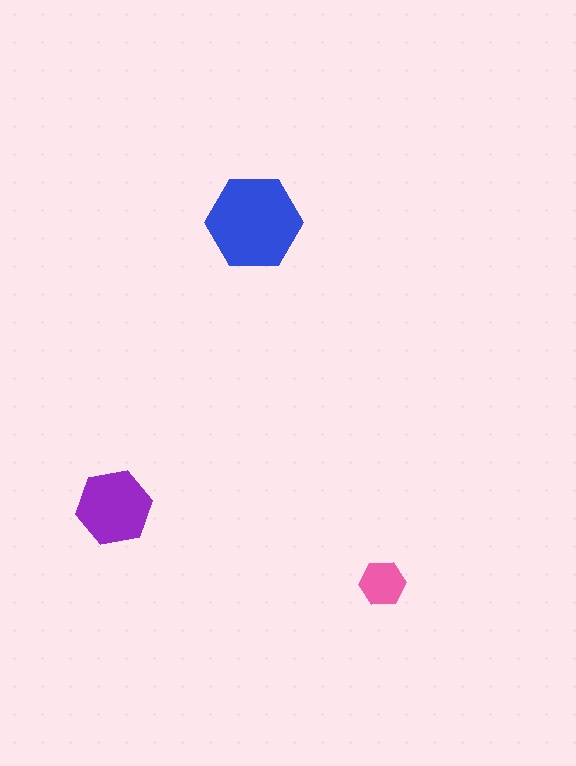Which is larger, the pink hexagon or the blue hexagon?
The blue one.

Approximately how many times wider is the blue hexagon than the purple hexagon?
About 1.5 times wider.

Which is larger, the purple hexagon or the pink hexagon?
The purple one.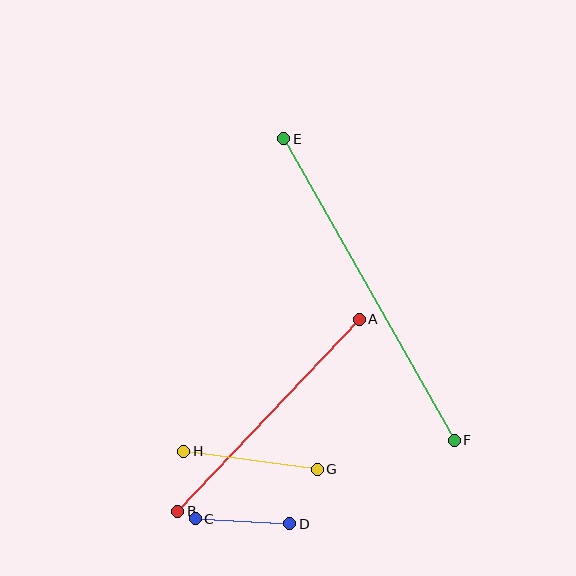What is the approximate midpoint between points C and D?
The midpoint is at approximately (243, 521) pixels.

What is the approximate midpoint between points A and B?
The midpoint is at approximately (269, 415) pixels.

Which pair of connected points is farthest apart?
Points E and F are farthest apart.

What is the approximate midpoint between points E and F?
The midpoint is at approximately (369, 289) pixels.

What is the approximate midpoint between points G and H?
The midpoint is at approximately (251, 460) pixels.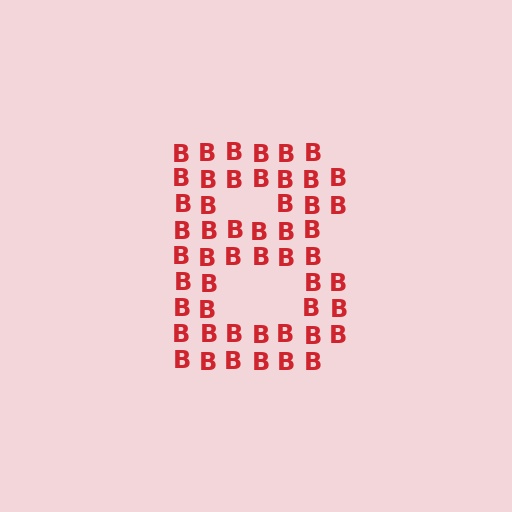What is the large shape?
The large shape is the letter B.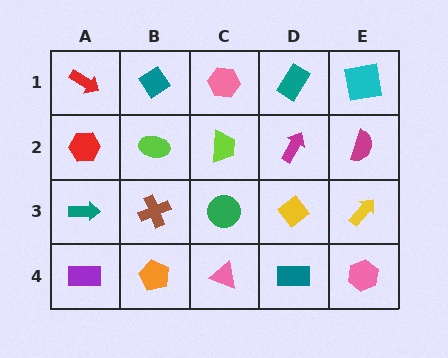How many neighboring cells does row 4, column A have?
2.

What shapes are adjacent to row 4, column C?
A green circle (row 3, column C), an orange pentagon (row 4, column B), a teal rectangle (row 4, column D).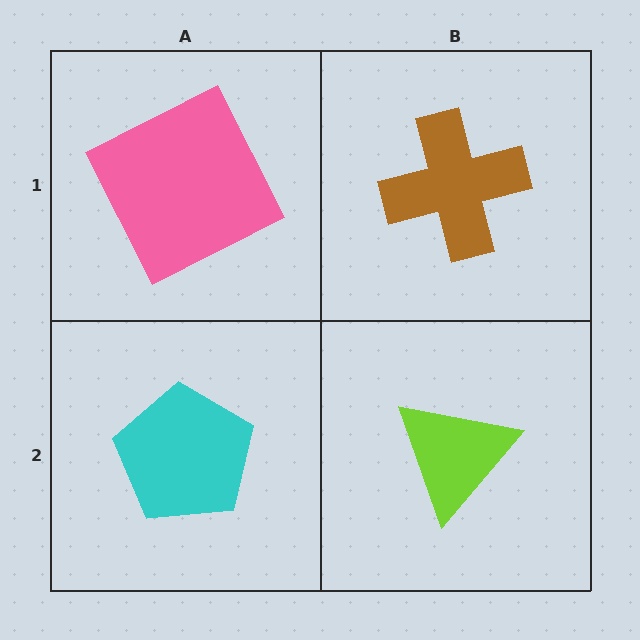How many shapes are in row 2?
2 shapes.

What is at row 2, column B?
A lime triangle.